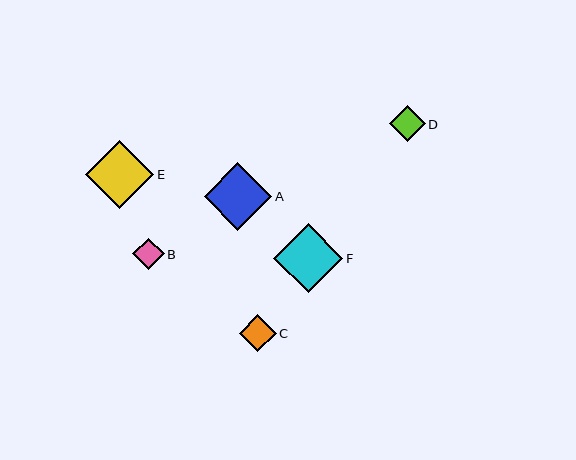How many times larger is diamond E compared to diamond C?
Diamond E is approximately 1.9 times the size of diamond C.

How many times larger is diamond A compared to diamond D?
Diamond A is approximately 1.9 times the size of diamond D.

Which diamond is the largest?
Diamond F is the largest with a size of approximately 69 pixels.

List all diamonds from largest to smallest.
From largest to smallest: F, E, A, C, D, B.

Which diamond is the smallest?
Diamond B is the smallest with a size of approximately 32 pixels.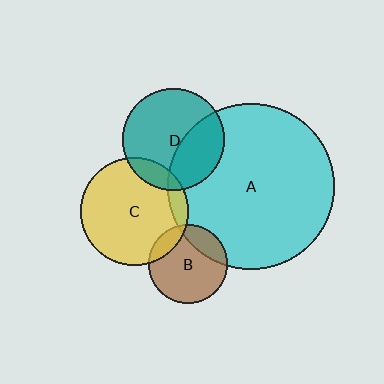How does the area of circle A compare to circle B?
Approximately 4.5 times.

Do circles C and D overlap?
Yes.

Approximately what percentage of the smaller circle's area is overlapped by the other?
Approximately 15%.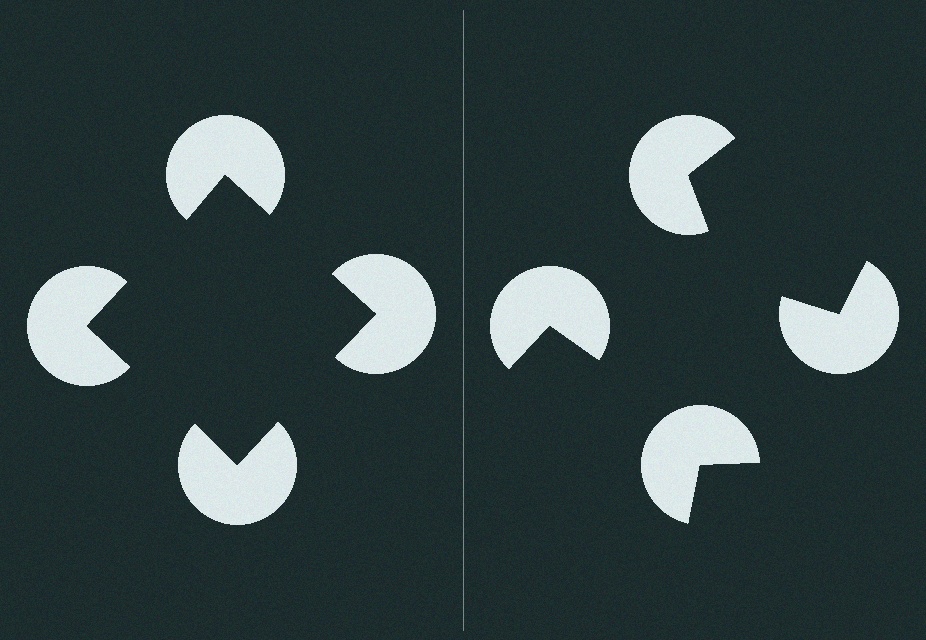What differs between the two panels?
The pac-man discs are positioned identically on both sides; only the wedge orientations differ. On the left they align to a square; on the right they are misaligned.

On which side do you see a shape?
An illusory square appears on the left side. On the right side the wedge cuts are rotated, so no coherent shape forms.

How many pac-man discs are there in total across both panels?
8 — 4 on each side.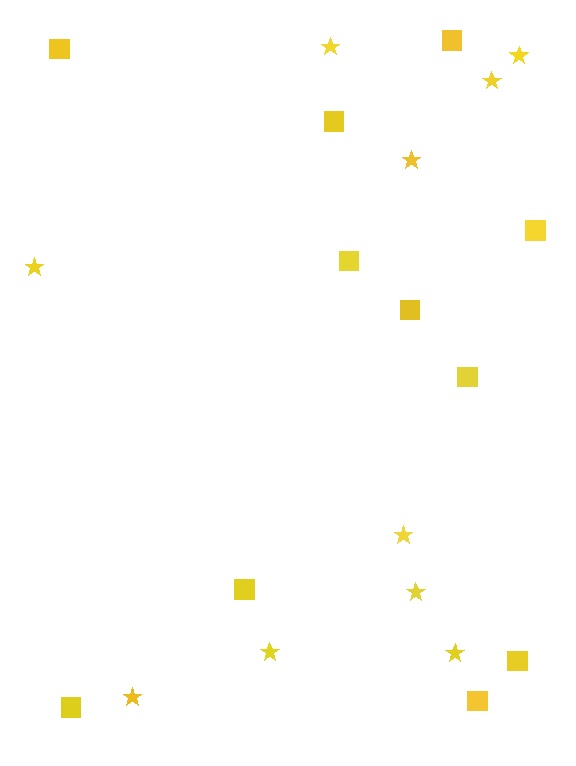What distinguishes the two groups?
There are 2 groups: one group of stars (10) and one group of squares (11).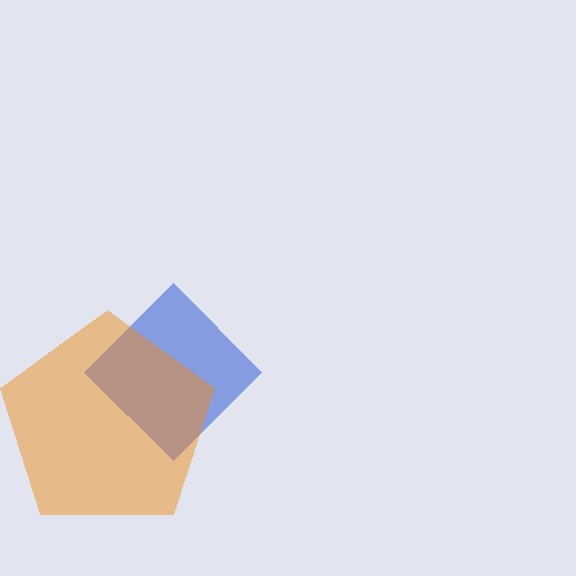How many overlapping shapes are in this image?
There are 2 overlapping shapes in the image.